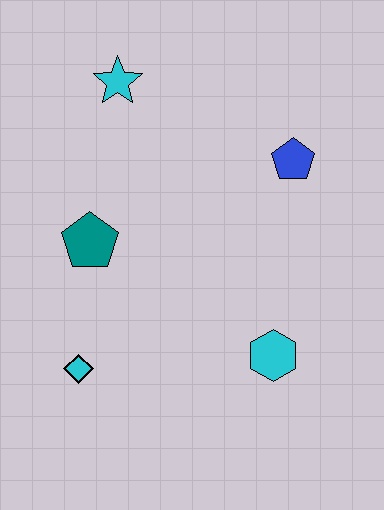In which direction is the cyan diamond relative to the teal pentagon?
The cyan diamond is below the teal pentagon.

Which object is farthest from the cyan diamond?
The blue pentagon is farthest from the cyan diamond.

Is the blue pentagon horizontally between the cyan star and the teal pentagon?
No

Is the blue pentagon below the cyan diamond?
No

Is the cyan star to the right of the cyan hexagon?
No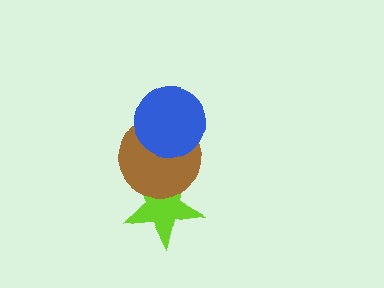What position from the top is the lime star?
The lime star is 3rd from the top.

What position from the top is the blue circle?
The blue circle is 1st from the top.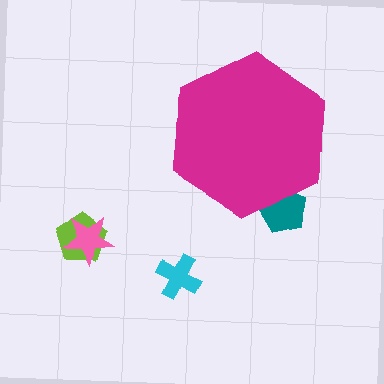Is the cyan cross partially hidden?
No, the cyan cross is fully visible.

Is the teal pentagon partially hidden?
Yes, the teal pentagon is partially hidden behind the magenta hexagon.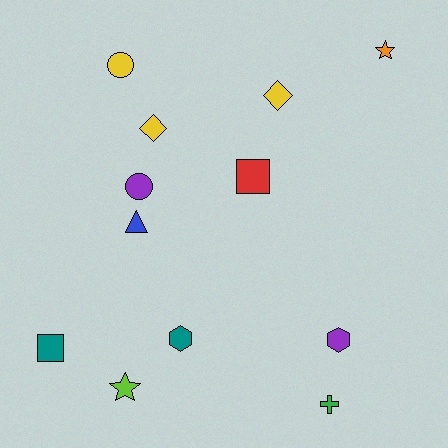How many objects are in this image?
There are 12 objects.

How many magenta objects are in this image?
There are no magenta objects.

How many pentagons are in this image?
There are no pentagons.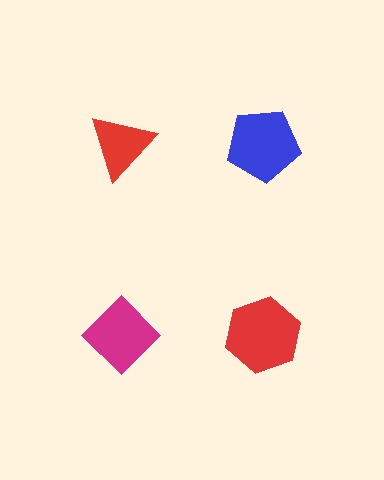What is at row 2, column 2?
A red hexagon.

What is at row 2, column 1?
A magenta diamond.